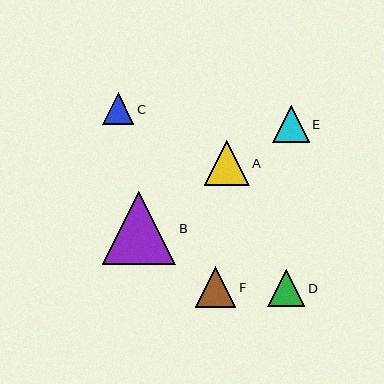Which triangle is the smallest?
Triangle C is the smallest with a size of approximately 31 pixels.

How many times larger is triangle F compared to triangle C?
Triangle F is approximately 1.3 times the size of triangle C.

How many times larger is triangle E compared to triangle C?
Triangle E is approximately 1.2 times the size of triangle C.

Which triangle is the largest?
Triangle B is the largest with a size of approximately 73 pixels.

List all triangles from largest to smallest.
From largest to smallest: B, A, F, D, E, C.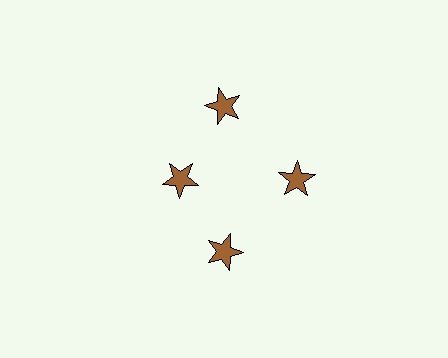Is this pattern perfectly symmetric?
No. The 4 brown stars are arranged in a ring, but one element near the 9 o'clock position is pulled inward toward the center, breaking the 4-fold rotational symmetry.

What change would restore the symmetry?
The symmetry would be restored by moving it outward, back onto the ring so that all 4 stars sit at equal angles and equal distance from the center.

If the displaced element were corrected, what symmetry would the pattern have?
It would have 4-fold rotational symmetry — the pattern would map onto itself every 90 degrees.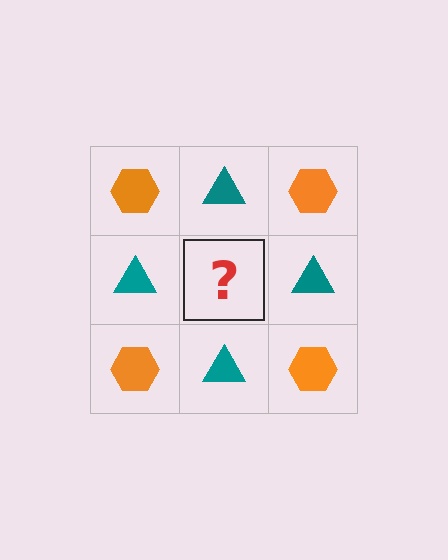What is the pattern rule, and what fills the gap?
The rule is that it alternates orange hexagon and teal triangle in a checkerboard pattern. The gap should be filled with an orange hexagon.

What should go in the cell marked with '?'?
The missing cell should contain an orange hexagon.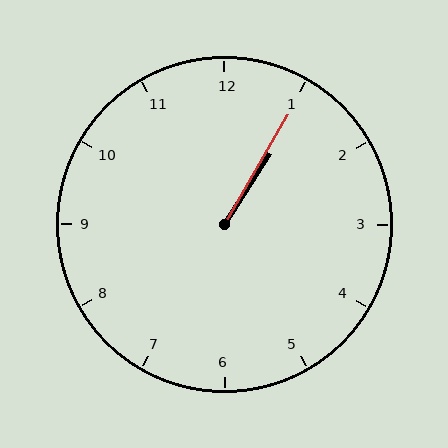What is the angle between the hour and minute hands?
Approximately 2 degrees.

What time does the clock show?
1:05.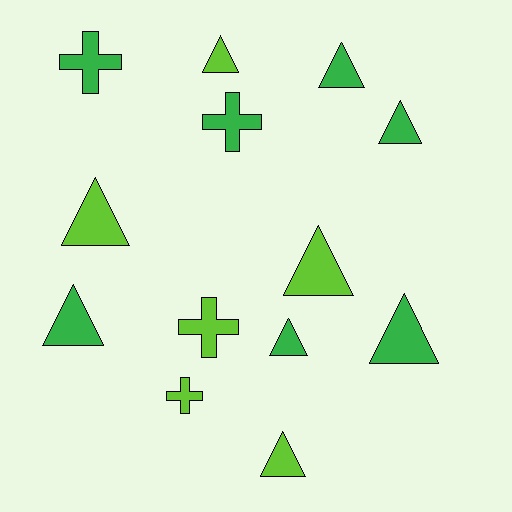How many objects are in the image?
There are 13 objects.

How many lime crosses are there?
There are 2 lime crosses.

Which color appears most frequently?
Green, with 7 objects.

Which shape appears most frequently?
Triangle, with 9 objects.